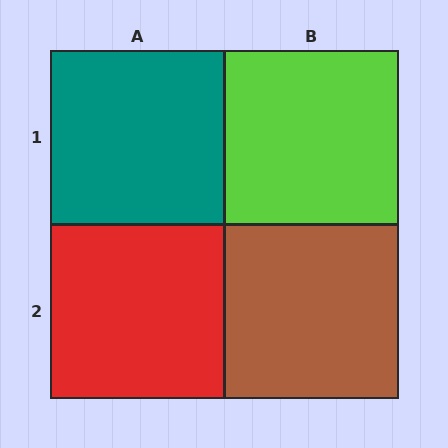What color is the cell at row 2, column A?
Red.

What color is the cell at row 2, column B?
Brown.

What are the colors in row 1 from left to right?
Teal, lime.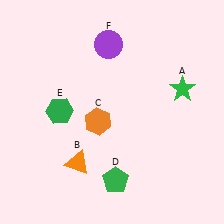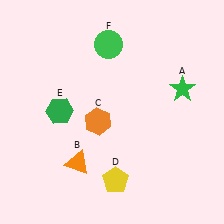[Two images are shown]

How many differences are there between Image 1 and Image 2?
There are 2 differences between the two images.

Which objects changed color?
D changed from green to yellow. F changed from purple to green.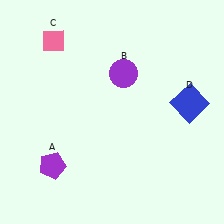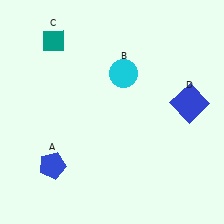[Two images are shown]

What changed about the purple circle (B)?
In Image 1, B is purple. In Image 2, it changed to cyan.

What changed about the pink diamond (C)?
In Image 1, C is pink. In Image 2, it changed to teal.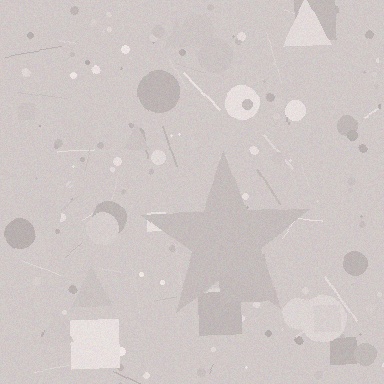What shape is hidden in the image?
A star is hidden in the image.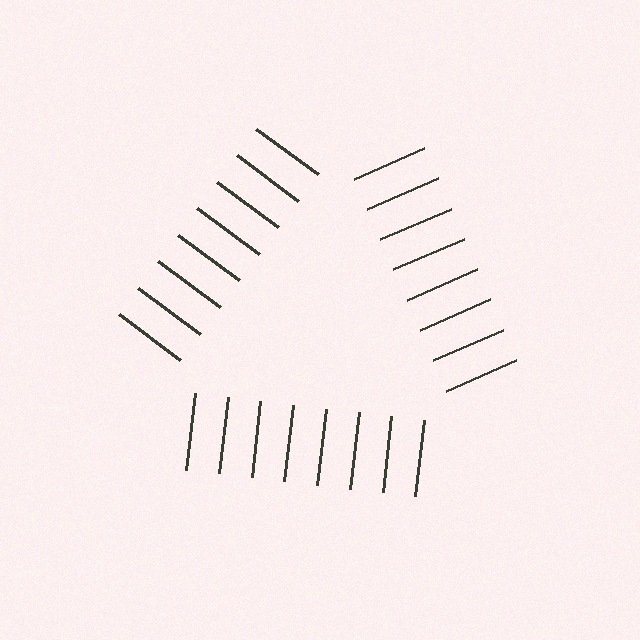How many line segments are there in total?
24 — 8 along each of the 3 edges.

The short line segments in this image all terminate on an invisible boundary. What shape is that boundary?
An illusory triangle — the line segments terminate on its edges but no continuous stroke is drawn.